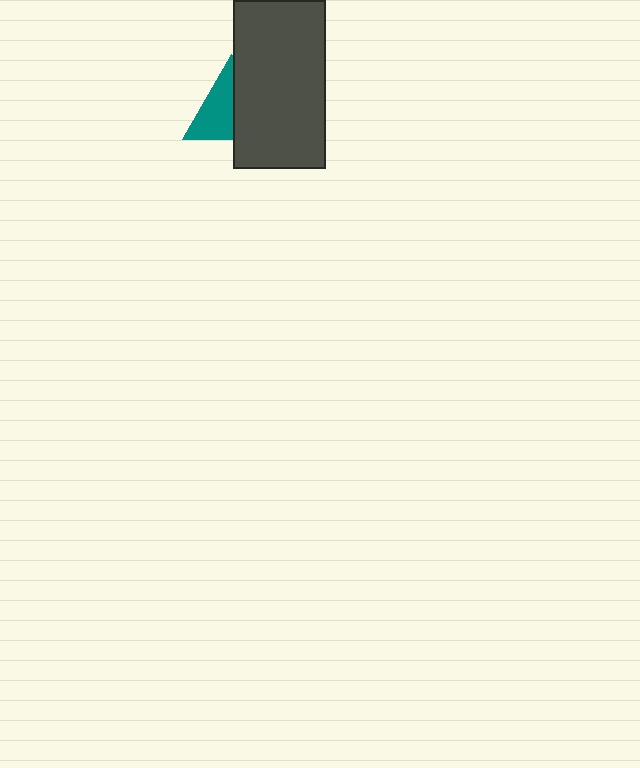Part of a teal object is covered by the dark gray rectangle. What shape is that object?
It is a triangle.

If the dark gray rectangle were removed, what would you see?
You would see the complete teal triangle.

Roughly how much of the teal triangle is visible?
About half of it is visible (roughly 55%).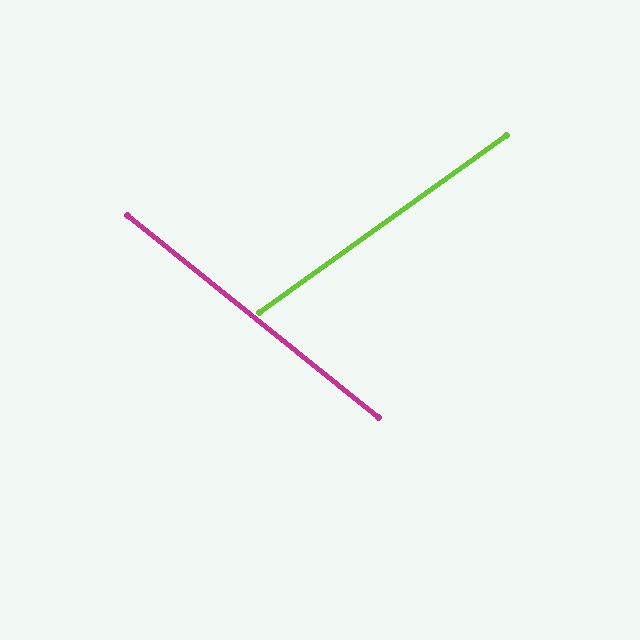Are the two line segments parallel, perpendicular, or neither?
Neither parallel nor perpendicular — they differ by about 75°.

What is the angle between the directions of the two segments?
Approximately 75 degrees.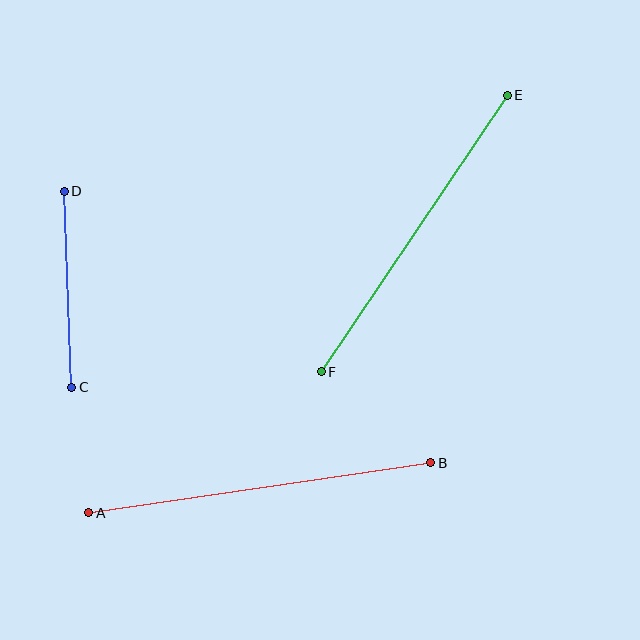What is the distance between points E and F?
The distance is approximately 333 pixels.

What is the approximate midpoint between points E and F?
The midpoint is at approximately (414, 234) pixels.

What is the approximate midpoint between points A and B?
The midpoint is at approximately (260, 488) pixels.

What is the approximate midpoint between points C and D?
The midpoint is at approximately (68, 289) pixels.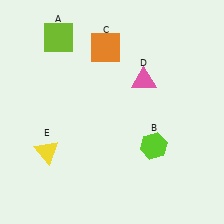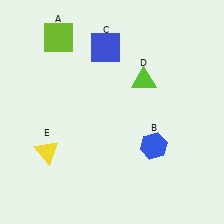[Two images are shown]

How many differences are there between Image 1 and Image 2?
There are 3 differences between the two images.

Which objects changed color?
B changed from lime to blue. C changed from orange to blue. D changed from pink to lime.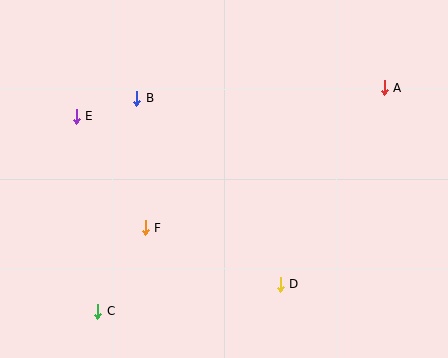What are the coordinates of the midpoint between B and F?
The midpoint between B and F is at (141, 163).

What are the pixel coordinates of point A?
Point A is at (384, 88).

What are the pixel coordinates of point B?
Point B is at (137, 98).